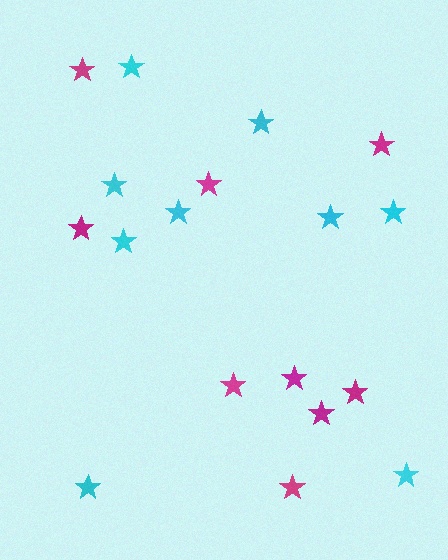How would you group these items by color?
There are 2 groups: one group of cyan stars (9) and one group of magenta stars (9).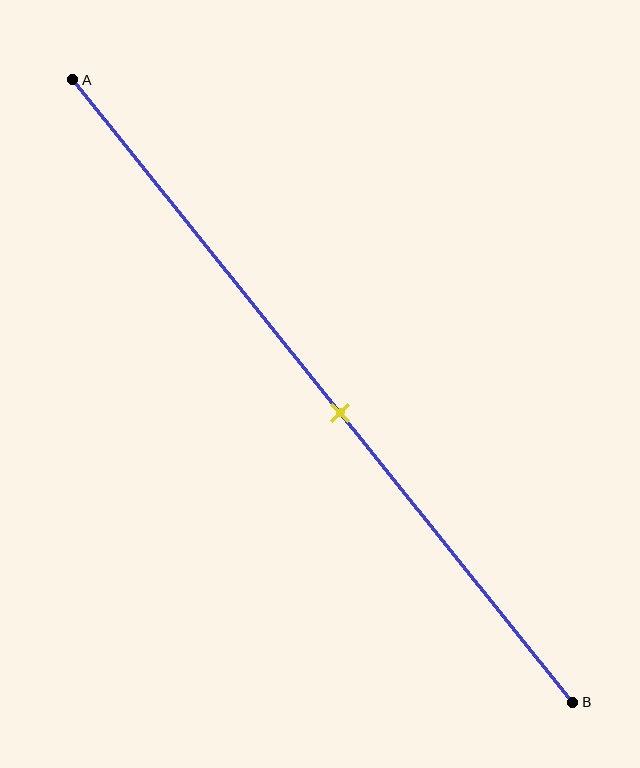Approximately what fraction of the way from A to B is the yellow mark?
The yellow mark is approximately 55% of the way from A to B.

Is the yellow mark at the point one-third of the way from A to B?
No, the mark is at about 55% from A, not at the 33% one-third point.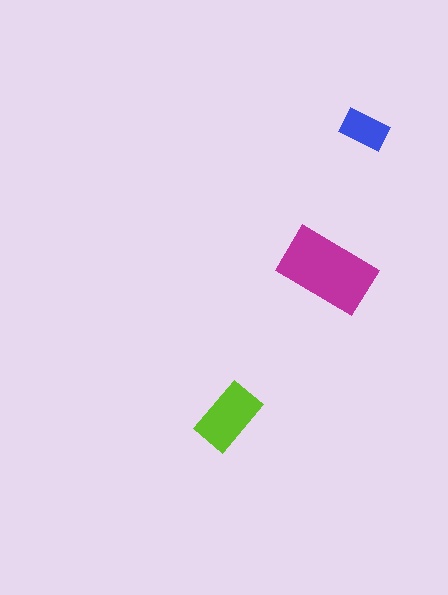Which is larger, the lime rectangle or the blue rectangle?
The lime one.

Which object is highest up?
The blue rectangle is topmost.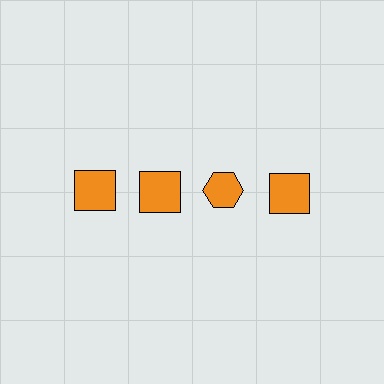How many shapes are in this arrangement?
There are 4 shapes arranged in a grid pattern.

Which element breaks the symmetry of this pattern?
The orange hexagon in the top row, center column breaks the symmetry. All other shapes are orange squares.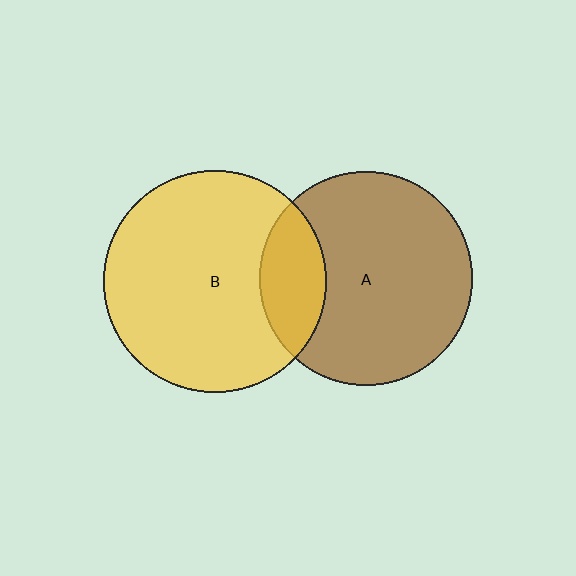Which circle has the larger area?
Circle B (yellow).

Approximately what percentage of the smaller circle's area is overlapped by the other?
Approximately 20%.